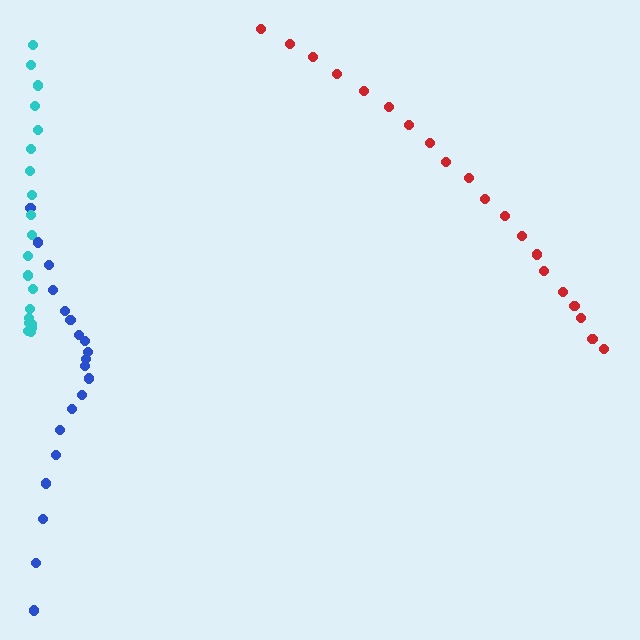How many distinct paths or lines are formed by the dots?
There are 3 distinct paths.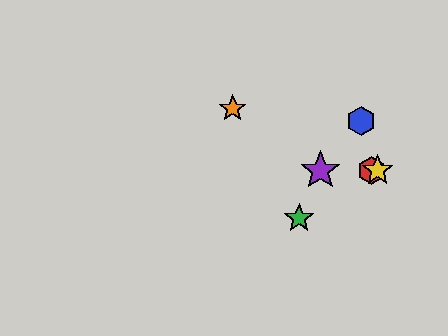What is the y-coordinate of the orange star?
The orange star is at y≈108.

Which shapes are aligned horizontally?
The red hexagon, the yellow star, the purple star are aligned horizontally.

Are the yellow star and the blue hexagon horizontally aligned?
No, the yellow star is at y≈170 and the blue hexagon is at y≈121.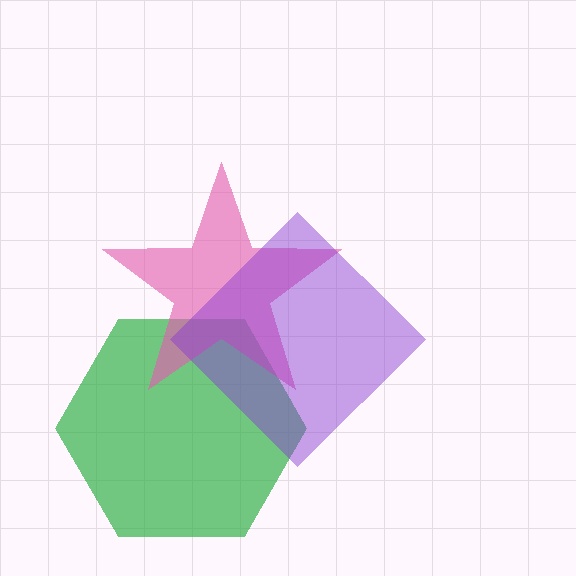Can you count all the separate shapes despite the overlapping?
Yes, there are 3 separate shapes.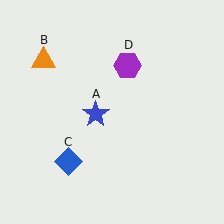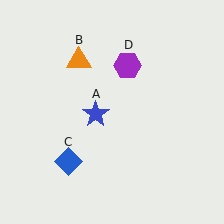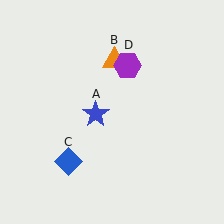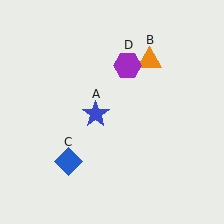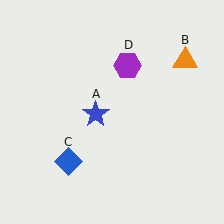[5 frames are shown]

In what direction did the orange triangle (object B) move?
The orange triangle (object B) moved right.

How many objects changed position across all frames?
1 object changed position: orange triangle (object B).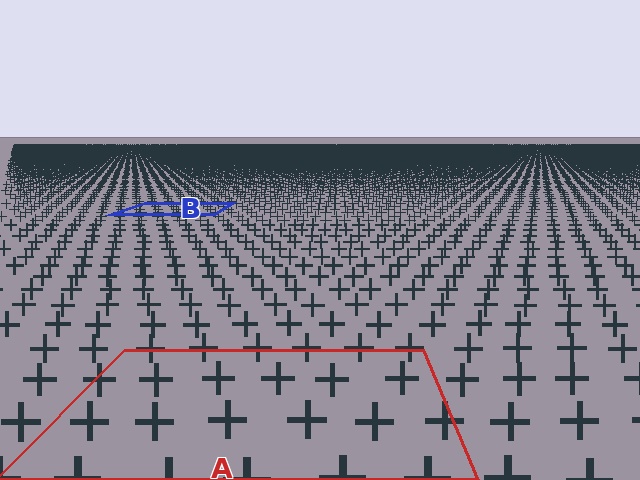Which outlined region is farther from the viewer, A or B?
Region B is farther from the viewer — the texture elements inside it appear smaller and more densely packed.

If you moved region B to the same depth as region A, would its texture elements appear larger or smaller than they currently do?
They would appear larger. At a closer depth, the same texture elements are projected at a bigger on-screen size.